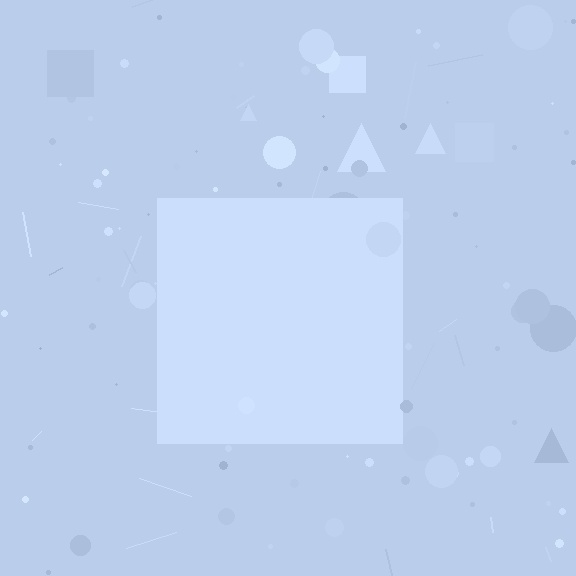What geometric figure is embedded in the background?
A square is embedded in the background.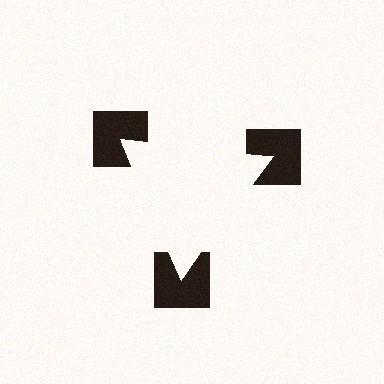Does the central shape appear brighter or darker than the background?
It typically appears slightly brighter than the background, even though no actual brightness change is drawn.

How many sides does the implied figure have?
3 sides.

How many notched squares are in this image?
There are 3 — one at each vertex of the illusory triangle.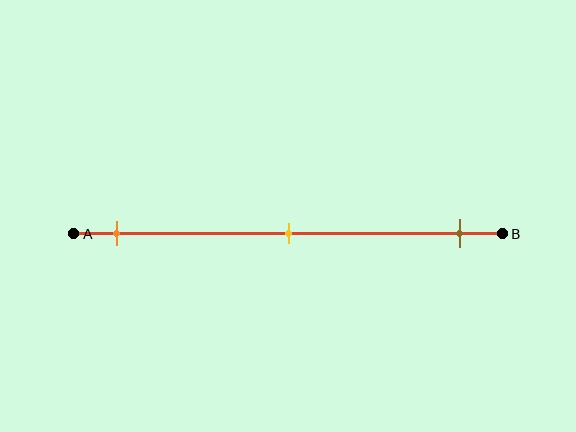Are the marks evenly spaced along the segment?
Yes, the marks are approximately evenly spaced.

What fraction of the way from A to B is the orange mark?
The orange mark is approximately 10% (0.1) of the way from A to B.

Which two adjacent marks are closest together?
The orange and yellow marks are the closest adjacent pair.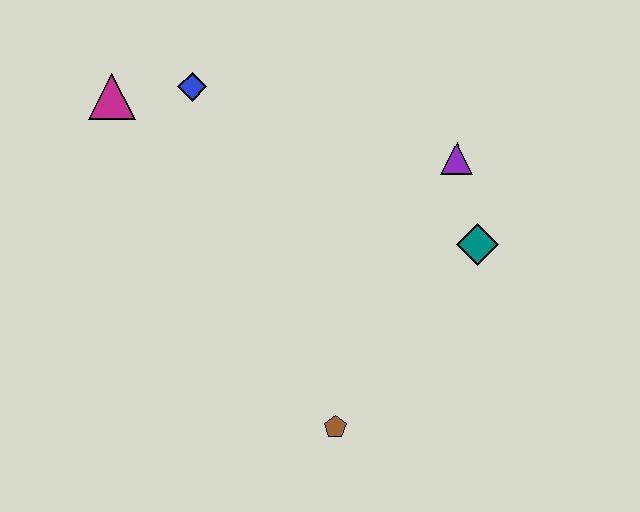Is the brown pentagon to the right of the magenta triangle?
Yes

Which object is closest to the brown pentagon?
The teal diamond is closest to the brown pentagon.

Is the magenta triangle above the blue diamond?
No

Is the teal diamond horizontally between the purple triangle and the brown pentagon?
No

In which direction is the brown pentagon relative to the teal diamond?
The brown pentagon is below the teal diamond.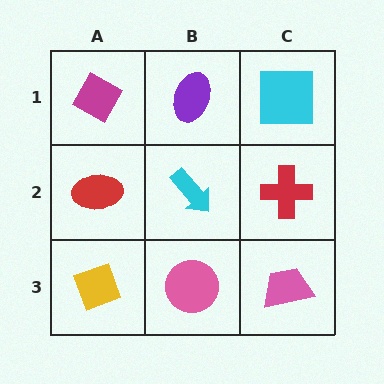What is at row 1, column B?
A purple ellipse.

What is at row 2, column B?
A cyan arrow.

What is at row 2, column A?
A red ellipse.